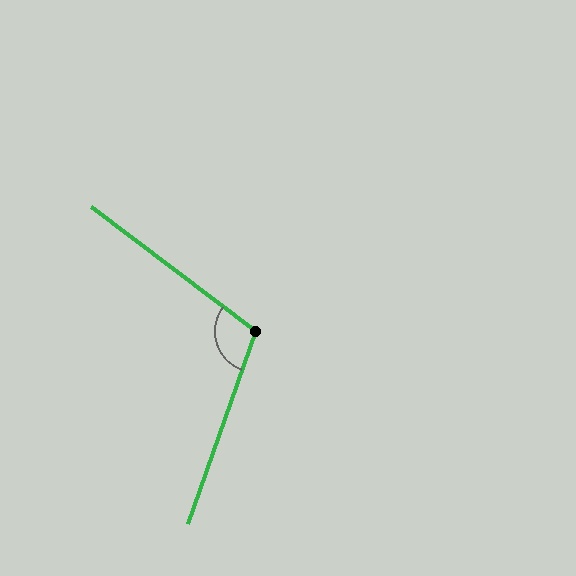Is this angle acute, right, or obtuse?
It is obtuse.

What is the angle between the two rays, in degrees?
Approximately 108 degrees.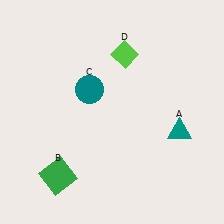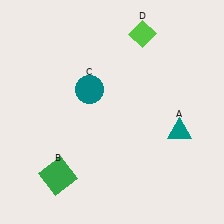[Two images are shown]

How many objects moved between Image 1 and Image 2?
1 object moved between the two images.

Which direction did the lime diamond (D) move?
The lime diamond (D) moved up.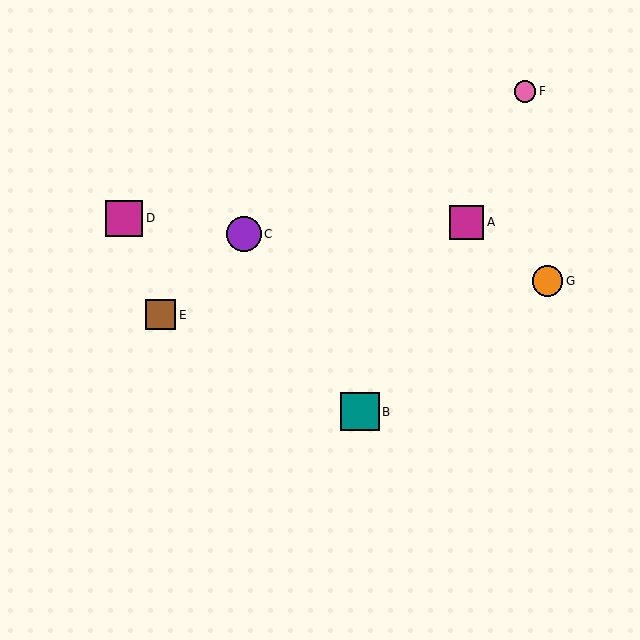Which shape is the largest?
The teal square (labeled B) is the largest.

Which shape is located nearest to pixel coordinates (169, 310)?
The brown square (labeled E) at (161, 315) is nearest to that location.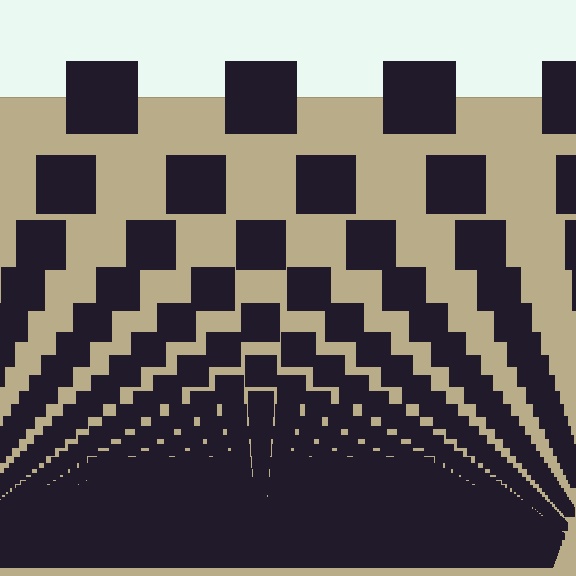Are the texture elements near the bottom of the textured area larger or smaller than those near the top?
Smaller. The gradient is inverted — elements near the bottom are smaller and denser.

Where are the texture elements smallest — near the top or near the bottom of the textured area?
Near the bottom.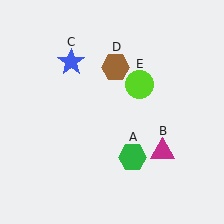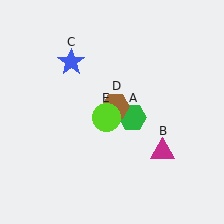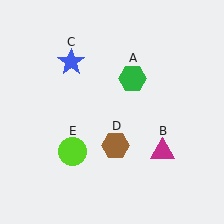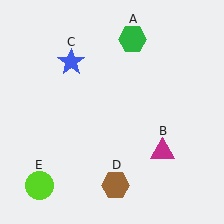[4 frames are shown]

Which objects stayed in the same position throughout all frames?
Magenta triangle (object B) and blue star (object C) remained stationary.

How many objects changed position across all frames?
3 objects changed position: green hexagon (object A), brown hexagon (object D), lime circle (object E).